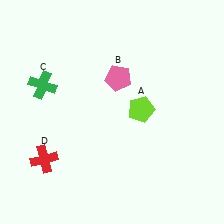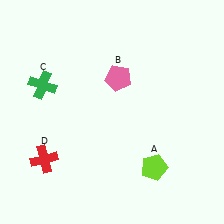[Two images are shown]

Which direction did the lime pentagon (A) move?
The lime pentagon (A) moved down.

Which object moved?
The lime pentagon (A) moved down.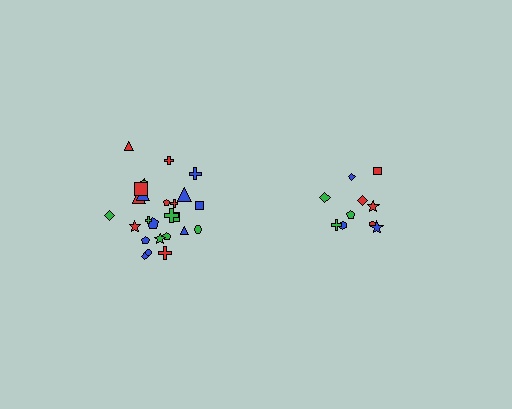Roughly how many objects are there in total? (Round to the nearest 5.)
Roughly 35 objects in total.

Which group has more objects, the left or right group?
The left group.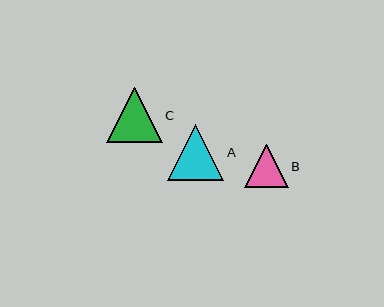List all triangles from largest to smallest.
From largest to smallest: A, C, B.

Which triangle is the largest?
Triangle A is the largest with a size of approximately 56 pixels.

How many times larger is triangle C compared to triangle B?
Triangle C is approximately 1.3 times the size of triangle B.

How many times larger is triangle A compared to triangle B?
Triangle A is approximately 1.3 times the size of triangle B.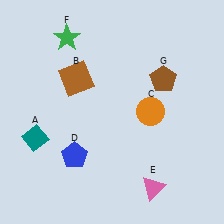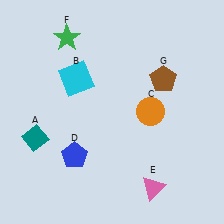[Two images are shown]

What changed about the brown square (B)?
In Image 1, B is brown. In Image 2, it changed to cyan.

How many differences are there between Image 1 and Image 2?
There is 1 difference between the two images.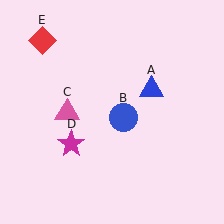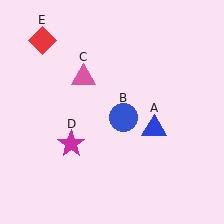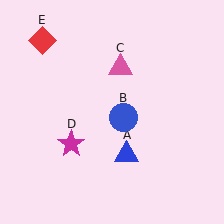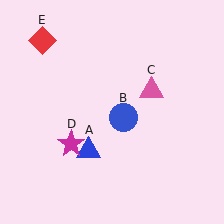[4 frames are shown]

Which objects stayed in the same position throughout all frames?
Blue circle (object B) and magenta star (object D) and red diamond (object E) remained stationary.